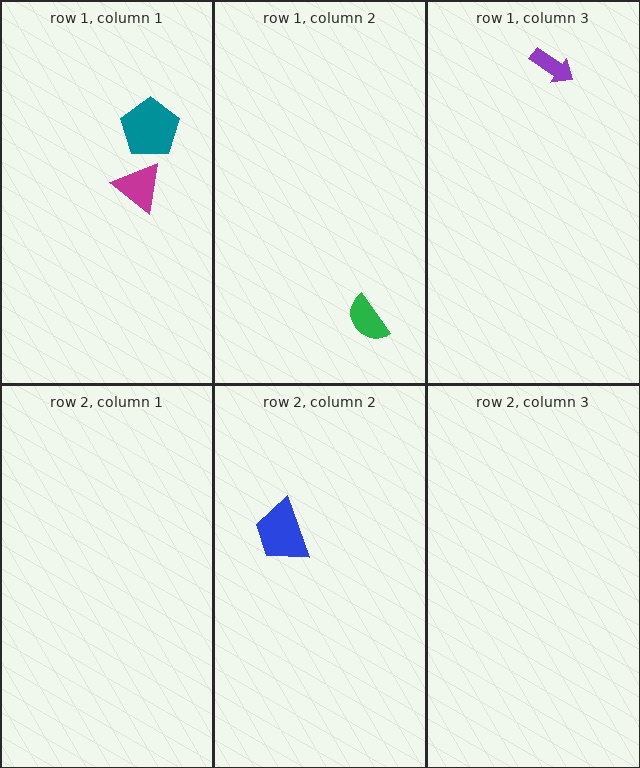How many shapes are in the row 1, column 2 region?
1.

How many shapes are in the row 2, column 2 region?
1.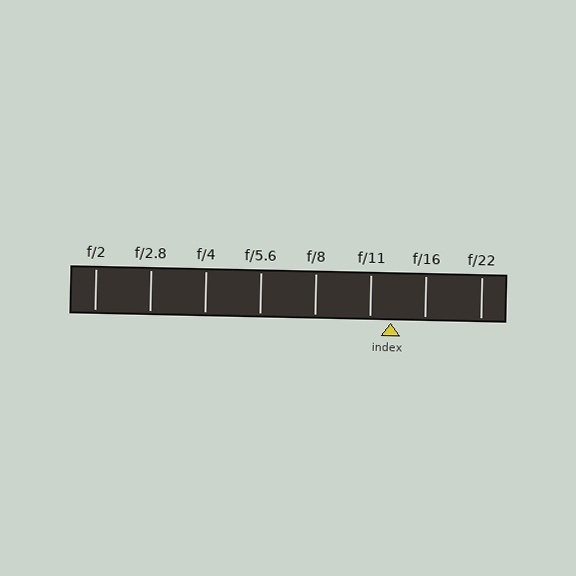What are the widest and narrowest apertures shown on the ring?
The widest aperture shown is f/2 and the narrowest is f/22.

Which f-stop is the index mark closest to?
The index mark is closest to f/11.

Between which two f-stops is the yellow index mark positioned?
The index mark is between f/11 and f/16.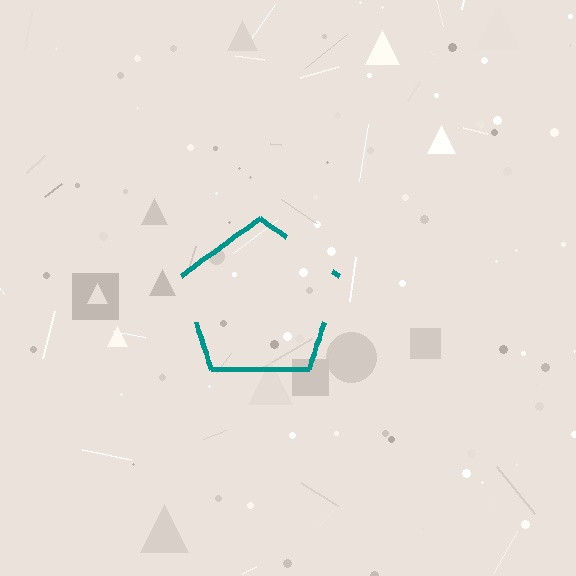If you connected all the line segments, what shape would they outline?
They would outline a pentagon.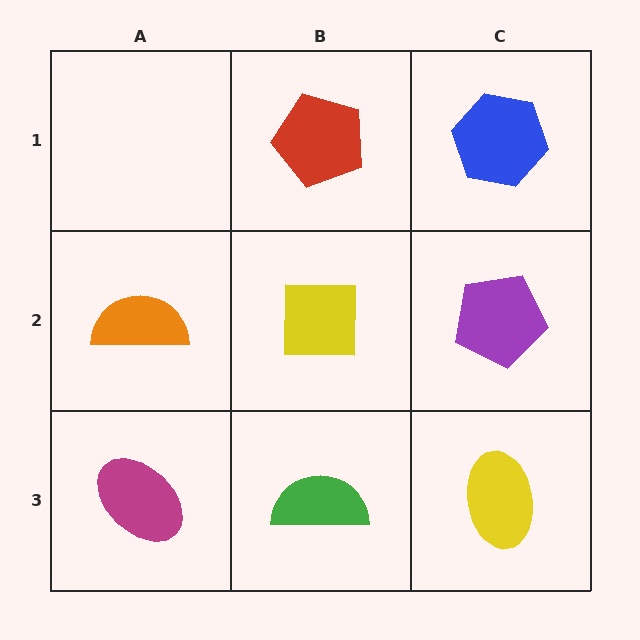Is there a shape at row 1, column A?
No, that cell is empty.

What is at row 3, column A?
A magenta ellipse.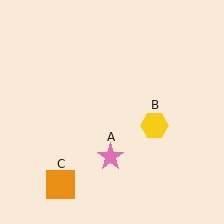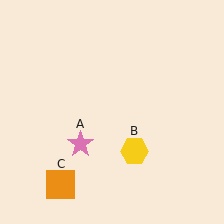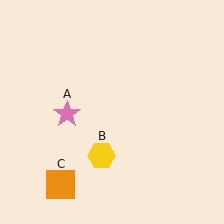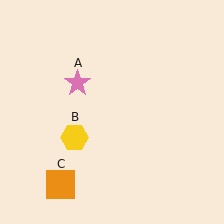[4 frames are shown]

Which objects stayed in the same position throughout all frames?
Orange square (object C) remained stationary.